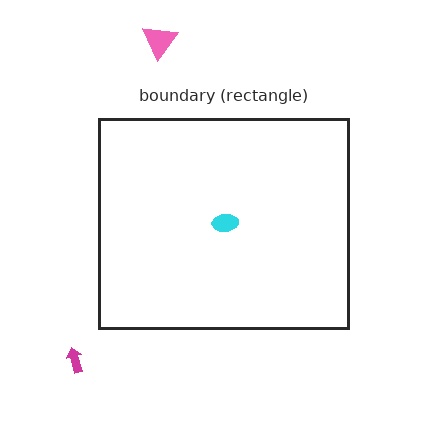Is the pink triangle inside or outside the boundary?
Outside.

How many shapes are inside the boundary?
1 inside, 2 outside.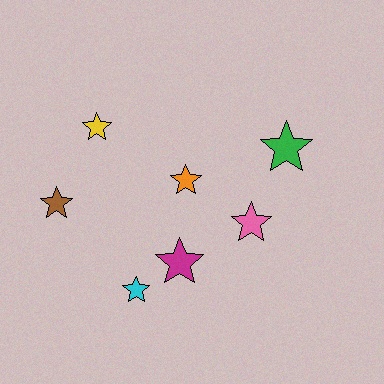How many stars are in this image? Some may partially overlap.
There are 7 stars.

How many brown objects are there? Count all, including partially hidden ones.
There is 1 brown object.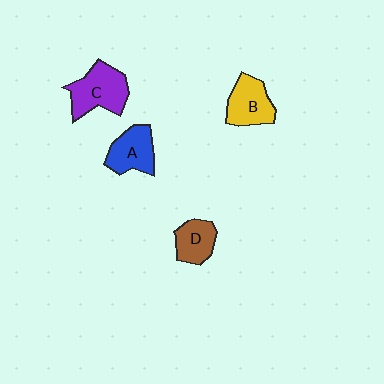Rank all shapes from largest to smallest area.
From largest to smallest: C (purple), B (yellow), A (blue), D (brown).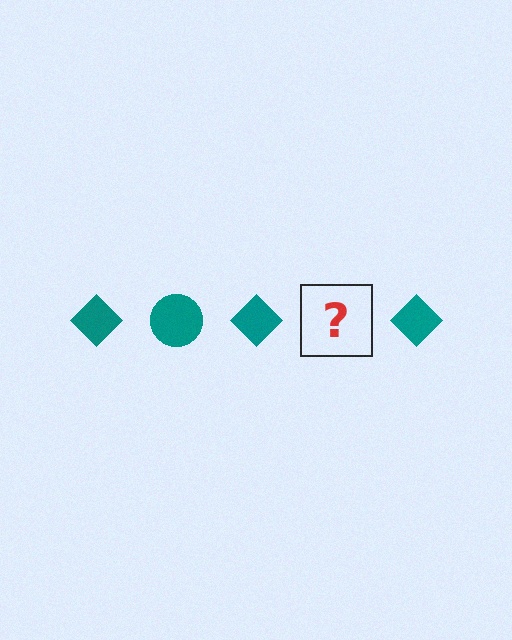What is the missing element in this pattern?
The missing element is a teal circle.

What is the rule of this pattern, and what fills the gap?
The rule is that the pattern cycles through diamond, circle shapes in teal. The gap should be filled with a teal circle.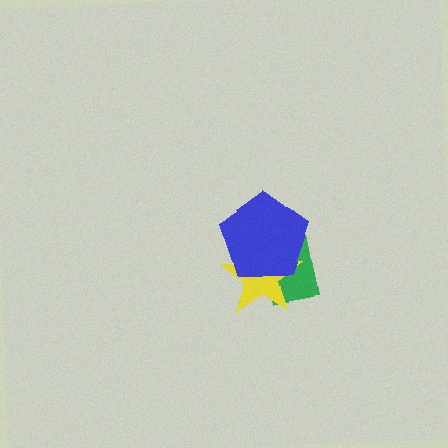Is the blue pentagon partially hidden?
No, no other shape covers it.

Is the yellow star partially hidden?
Yes, it is partially covered by another shape.